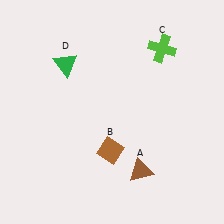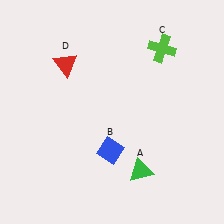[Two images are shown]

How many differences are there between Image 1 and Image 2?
There are 3 differences between the two images.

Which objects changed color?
A changed from brown to green. B changed from brown to blue. D changed from green to red.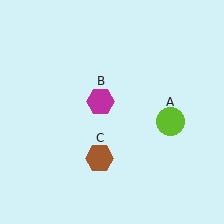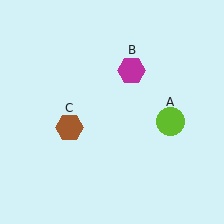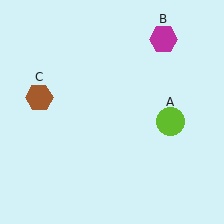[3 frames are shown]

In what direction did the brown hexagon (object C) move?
The brown hexagon (object C) moved up and to the left.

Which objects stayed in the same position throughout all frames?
Lime circle (object A) remained stationary.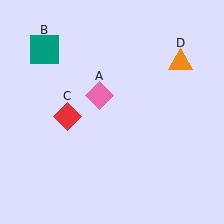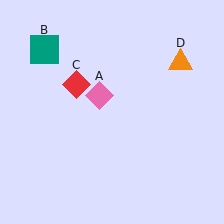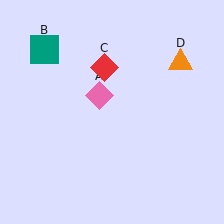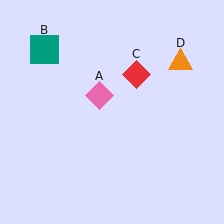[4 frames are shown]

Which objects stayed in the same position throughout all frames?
Pink diamond (object A) and teal square (object B) and orange triangle (object D) remained stationary.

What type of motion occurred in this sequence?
The red diamond (object C) rotated clockwise around the center of the scene.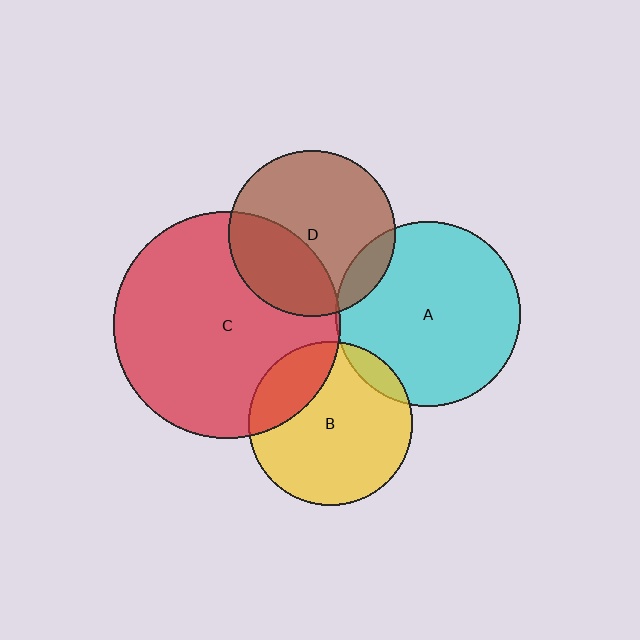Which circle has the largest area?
Circle C (red).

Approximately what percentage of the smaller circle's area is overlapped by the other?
Approximately 25%.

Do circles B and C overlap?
Yes.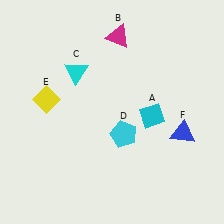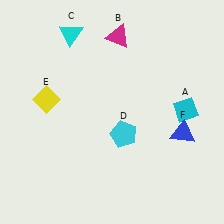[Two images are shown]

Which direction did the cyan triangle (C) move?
The cyan triangle (C) moved up.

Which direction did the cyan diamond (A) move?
The cyan diamond (A) moved right.